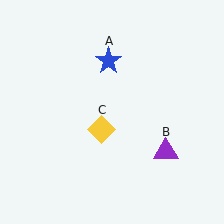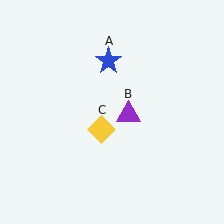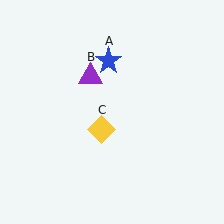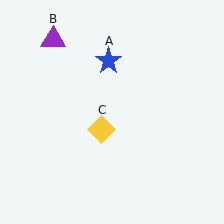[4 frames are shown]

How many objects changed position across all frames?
1 object changed position: purple triangle (object B).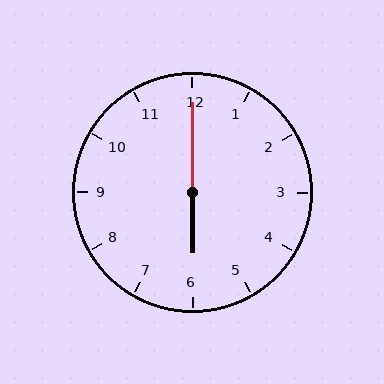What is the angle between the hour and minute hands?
Approximately 180 degrees.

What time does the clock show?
6:00.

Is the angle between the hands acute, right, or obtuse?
It is obtuse.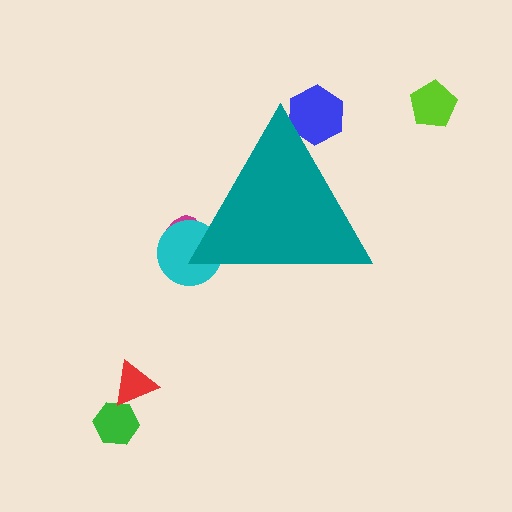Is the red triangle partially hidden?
No, the red triangle is fully visible.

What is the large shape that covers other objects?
A teal triangle.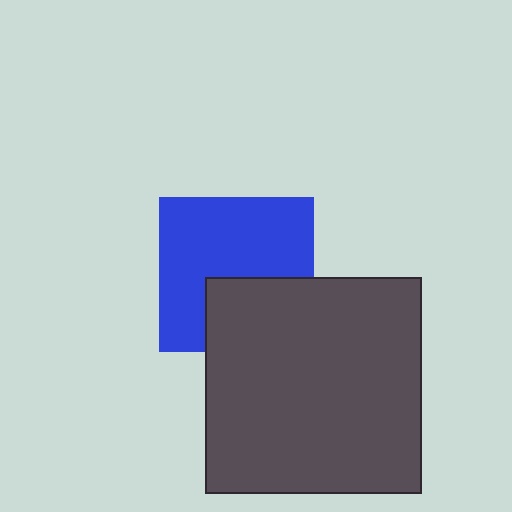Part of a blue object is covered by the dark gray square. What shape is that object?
It is a square.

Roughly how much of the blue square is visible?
Most of it is visible (roughly 66%).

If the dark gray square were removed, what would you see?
You would see the complete blue square.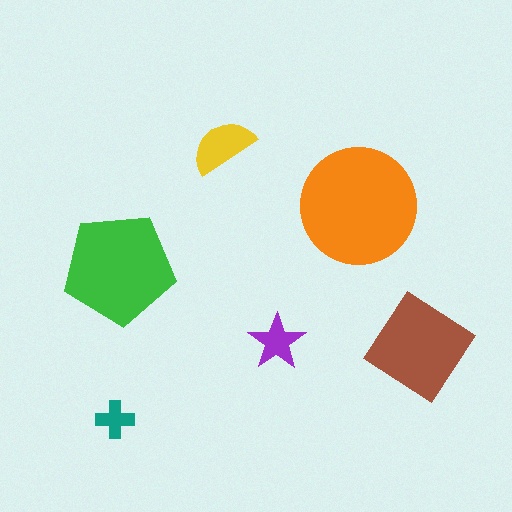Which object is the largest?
The orange circle.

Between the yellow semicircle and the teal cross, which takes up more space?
The yellow semicircle.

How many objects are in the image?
There are 6 objects in the image.